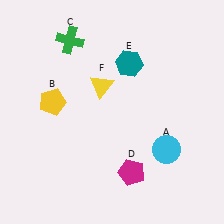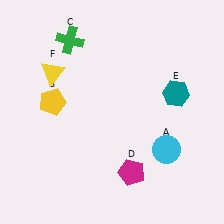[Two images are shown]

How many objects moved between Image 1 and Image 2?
2 objects moved between the two images.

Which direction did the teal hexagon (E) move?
The teal hexagon (E) moved right.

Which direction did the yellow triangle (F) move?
The yellow triangle (F) moved left.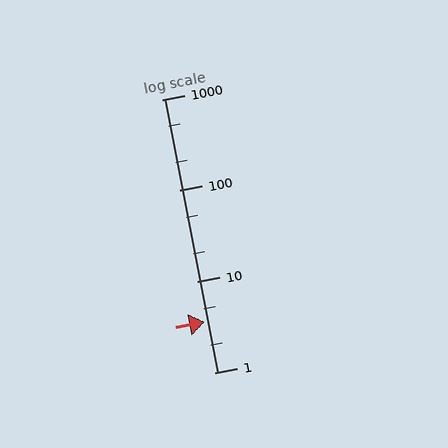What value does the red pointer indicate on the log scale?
The pointer indicates approximately 3.6.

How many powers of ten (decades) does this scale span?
The scale spans 3 decades, from 1 to 1000.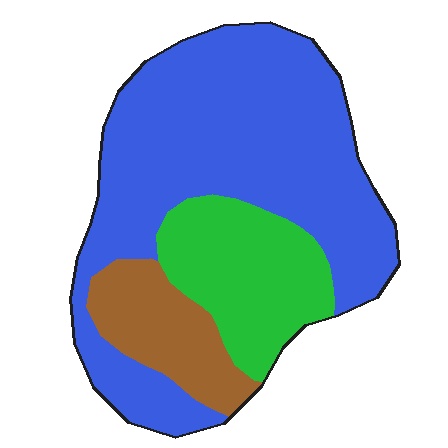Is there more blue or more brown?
Blue.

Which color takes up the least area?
Brown, at roughly 15%.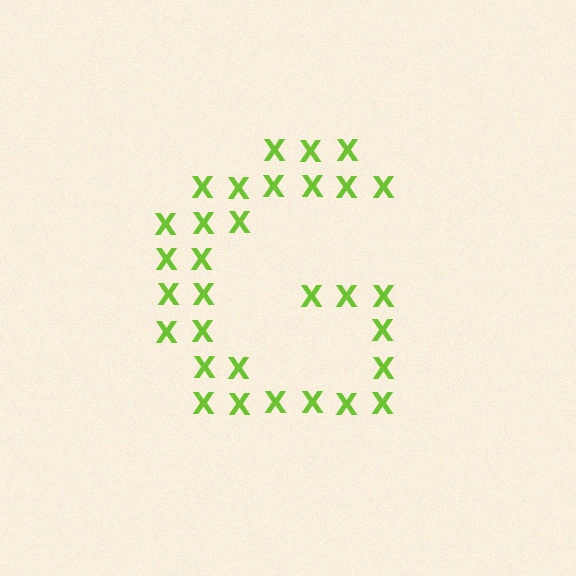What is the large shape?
The large shape is the letter G.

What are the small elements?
The small elements are letter X's.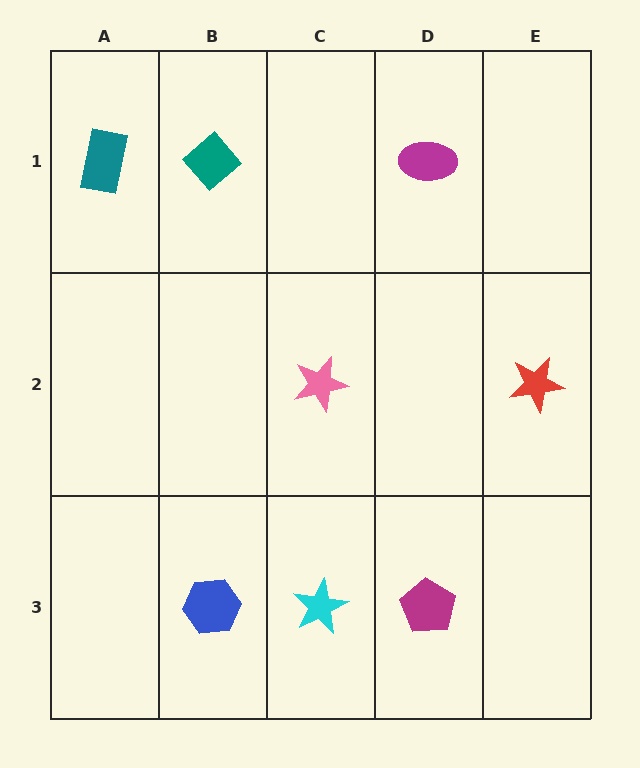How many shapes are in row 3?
3 shapes.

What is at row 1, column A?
A teal rectangle.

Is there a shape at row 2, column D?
No, that cell is empty.